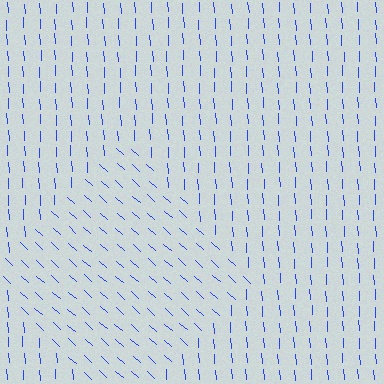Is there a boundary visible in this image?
Yes, there is a texture boundary formed by a change in line orientation.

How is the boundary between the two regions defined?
The boundary is defined purely by a change in line orientation (approximately 45 degrees difference). All lines are the same color and thickness.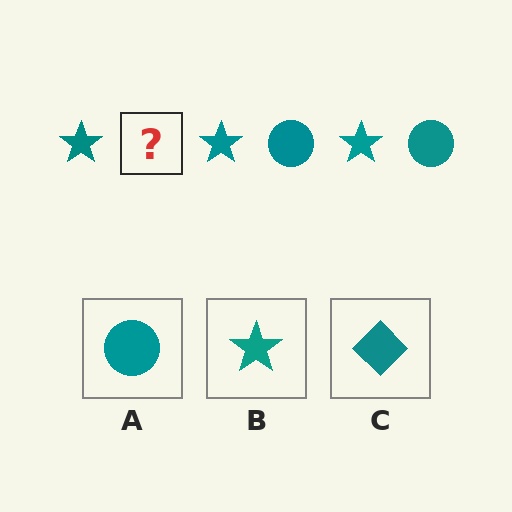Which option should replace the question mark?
Option A.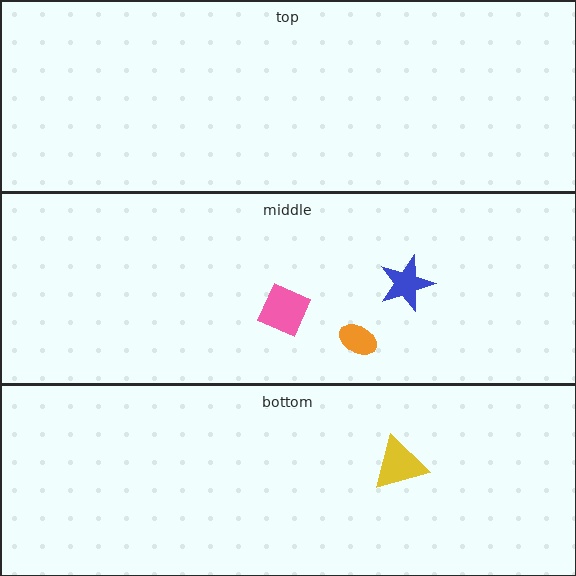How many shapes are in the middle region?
3.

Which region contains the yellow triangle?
The bottom region.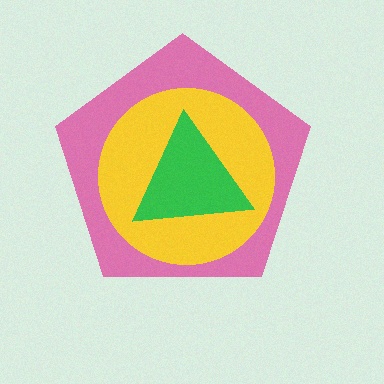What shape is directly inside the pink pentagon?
The yellow circle.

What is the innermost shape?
The green triangle.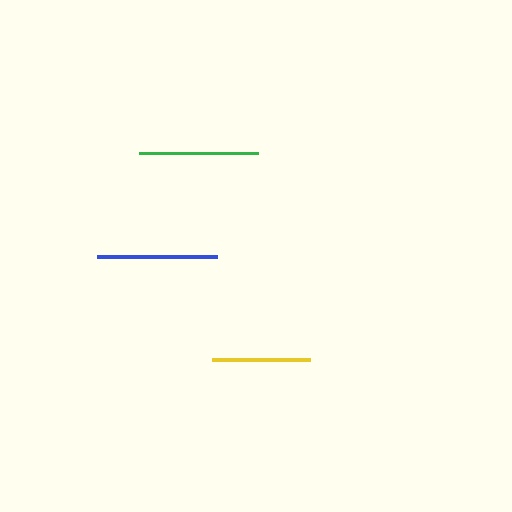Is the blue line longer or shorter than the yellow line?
The blue line is longer than the yellow line.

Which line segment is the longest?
The blue line is the longest at approximately 120 pixels.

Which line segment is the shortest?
The yellow line is the shortest at approximately 98 pixels.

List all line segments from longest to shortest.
From longest to shortest: blue, green, yellow.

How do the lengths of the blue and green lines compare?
The blue and green lines are approximately the same length.